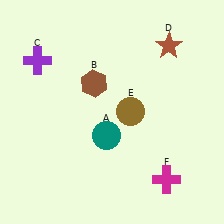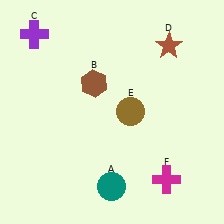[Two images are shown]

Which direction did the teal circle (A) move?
The teal circle (A) moved down.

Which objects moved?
The objects that moved are: the teal circle (A), the purple cross (C).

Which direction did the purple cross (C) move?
The purple cross (C) moved up.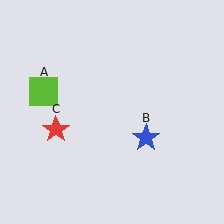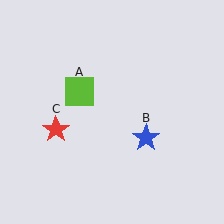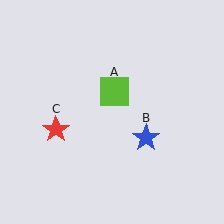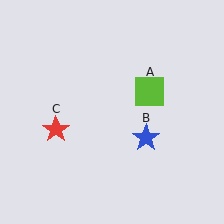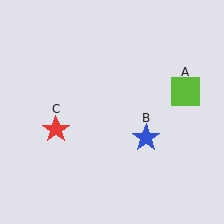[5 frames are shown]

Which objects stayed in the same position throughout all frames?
Blue star (object B) and red star (object C) remained stationary.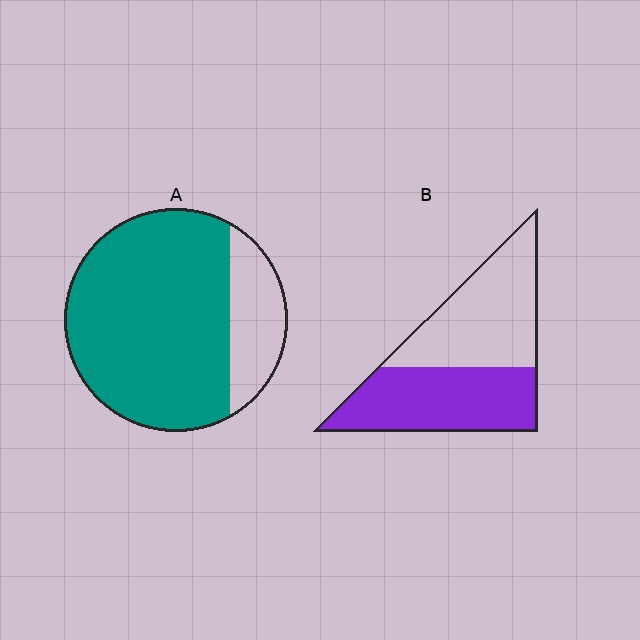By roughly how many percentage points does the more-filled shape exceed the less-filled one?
By roughly 30 percentage points (A over B).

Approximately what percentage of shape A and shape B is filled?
A is approximately 80% and B is approximately 50%.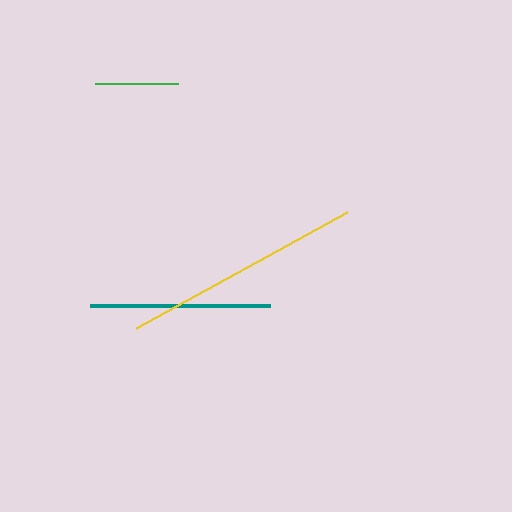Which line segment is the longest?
The yellow line is the longest at approximately 241 pixels.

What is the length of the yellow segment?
The yellow segment is approximately 241 pixels long.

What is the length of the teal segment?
The teal segment is approximately 180 pixels long.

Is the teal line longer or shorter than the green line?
The teal line is longer than the green line.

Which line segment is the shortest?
The green line is the shortest at approximately 84 pixels.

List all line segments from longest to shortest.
From longest to shortest: yellow, teal, green.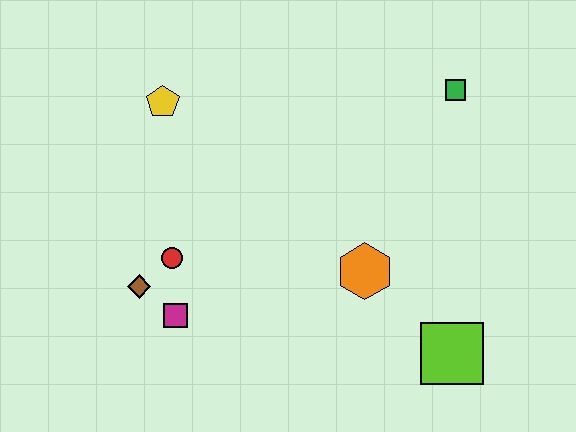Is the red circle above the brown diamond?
Yes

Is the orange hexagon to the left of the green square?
Yes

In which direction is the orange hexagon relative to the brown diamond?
The orange hexagon is to the right of the brown diamond.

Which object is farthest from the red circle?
The green square is farthest from the red circle.